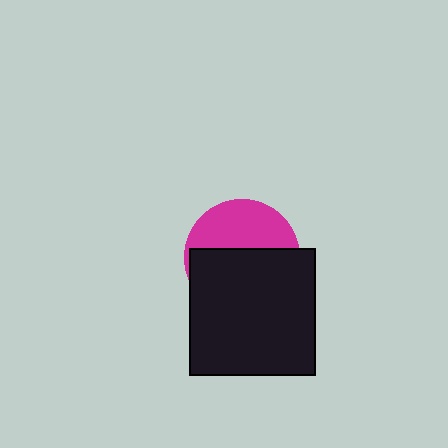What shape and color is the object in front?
The object in front is a black square.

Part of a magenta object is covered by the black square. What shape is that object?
It is a circle.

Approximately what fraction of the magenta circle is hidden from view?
Roughly 59% of the magenta circle is hidden behind the black square.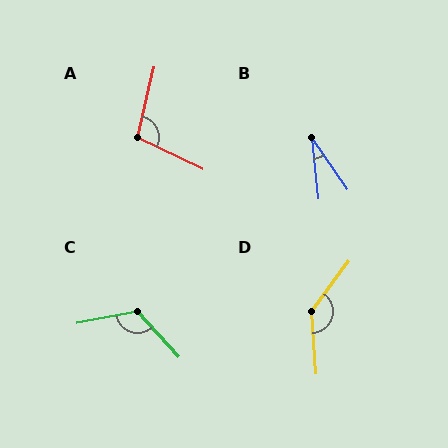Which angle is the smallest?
B, at approximately 28 degrees.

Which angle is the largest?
D, at approximately 139 degrees.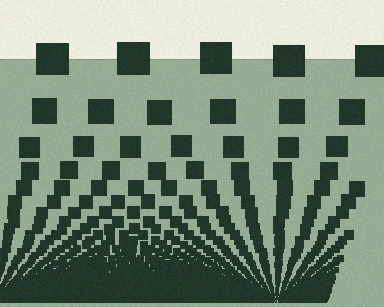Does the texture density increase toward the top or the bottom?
Density increases toward the bottom.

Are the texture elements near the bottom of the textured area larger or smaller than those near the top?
Smaller. The gradient is inverted — elements near the bottom are smaller and denser.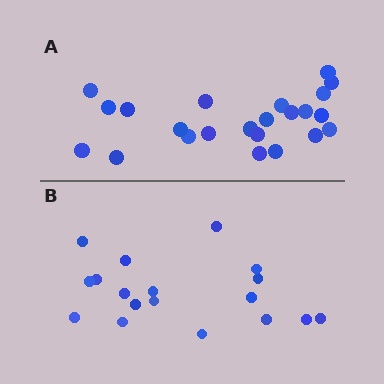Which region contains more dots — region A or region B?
Region A (the top region) has more dots.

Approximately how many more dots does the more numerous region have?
Region A has about 5 more dots than region B.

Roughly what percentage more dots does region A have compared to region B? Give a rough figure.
About 30% more.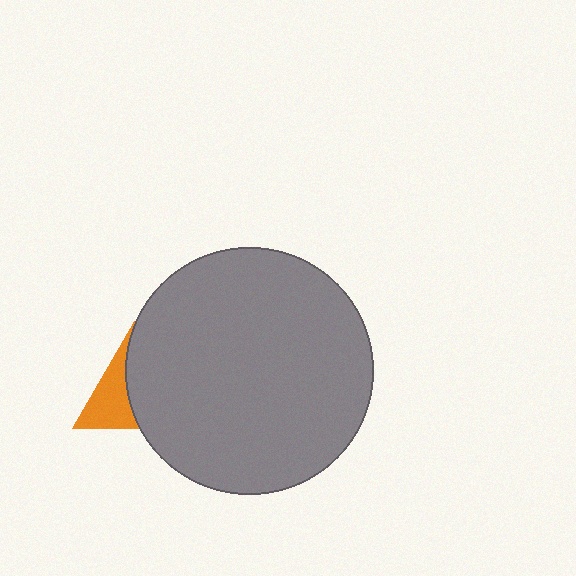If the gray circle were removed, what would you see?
You would see the complete orange triangle.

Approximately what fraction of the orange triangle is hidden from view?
Roughly 58% of the orange triangle is hidden behind the gray circle.